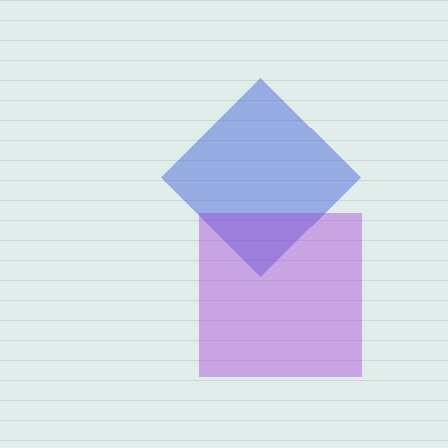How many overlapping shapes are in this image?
There are 2 overlapping shapes in the image.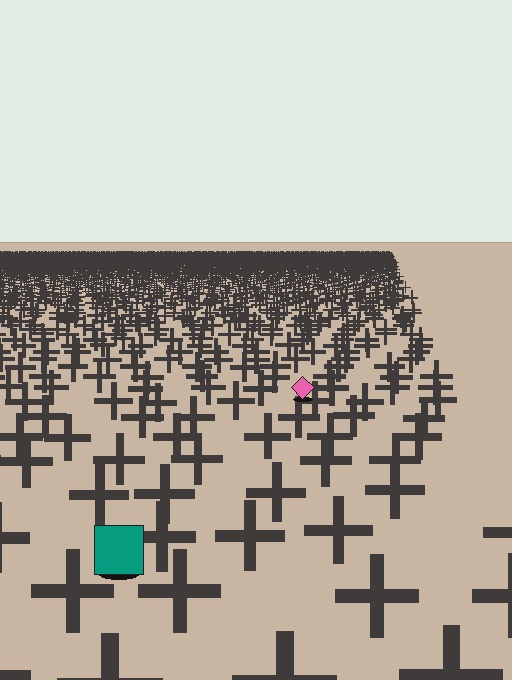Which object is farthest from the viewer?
The pink diamond is farthest from the viewer. It appears smaller and the ground texture around it is denser.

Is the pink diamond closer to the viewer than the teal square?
No. The teal square is closer — you can tell from the texture gradient: the ground texture is coarser near it.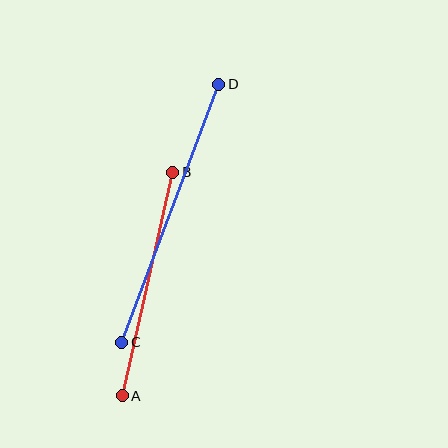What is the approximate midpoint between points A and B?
The midpoint is at approximately (148, 284) pixels.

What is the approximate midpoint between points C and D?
The midpoint is at approximately (170, 213) pixels.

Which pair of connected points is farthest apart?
Points C and D are farthest apart.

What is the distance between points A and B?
The distance is approximately 229 pixels.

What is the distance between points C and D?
The distance is approximately 276 pixels.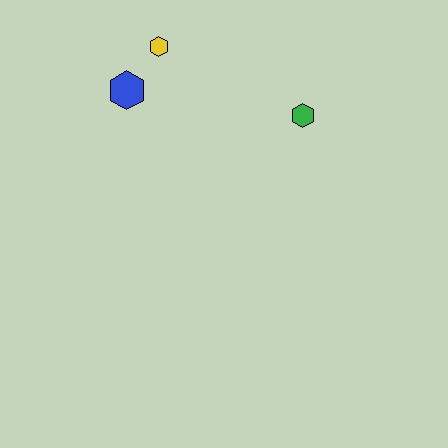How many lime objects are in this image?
There are no lime objects.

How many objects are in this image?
There are 3 objects.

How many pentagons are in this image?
There are no pentagons.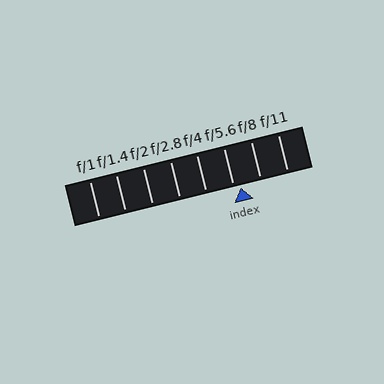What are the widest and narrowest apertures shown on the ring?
The widest aperture shown is f/1 and the narrowest is f/11.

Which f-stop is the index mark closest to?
The index mark is closest to f/5.6.